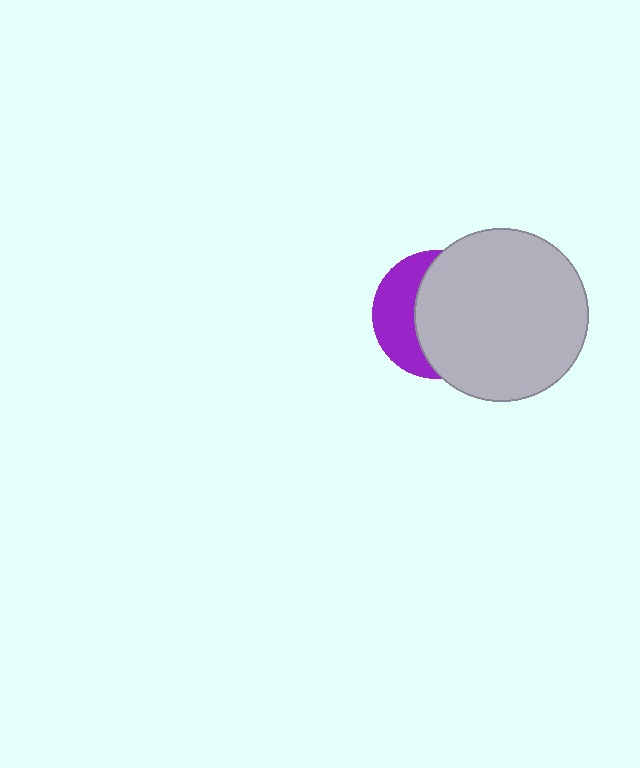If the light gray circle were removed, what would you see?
You would see the complete purple circle.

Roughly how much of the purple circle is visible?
A small part of it is visible (roughly 37%).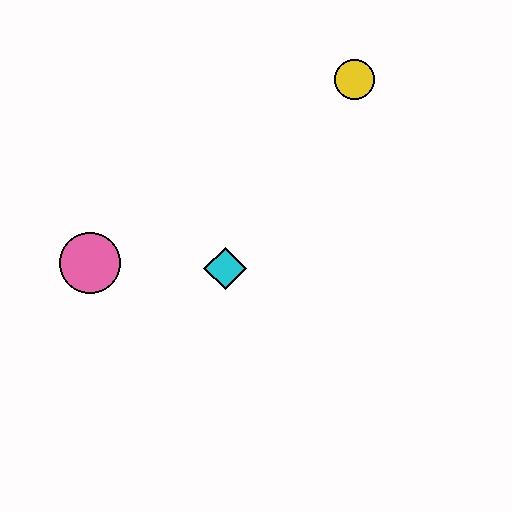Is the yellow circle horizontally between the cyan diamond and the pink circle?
No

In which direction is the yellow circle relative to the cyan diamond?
The yellow circle is above the cyan diamond.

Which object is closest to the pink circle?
The cyan diamond is closest to the pink circle.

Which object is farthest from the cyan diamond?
The yellow circle is farthest from the cyan diamond.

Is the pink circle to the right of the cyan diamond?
No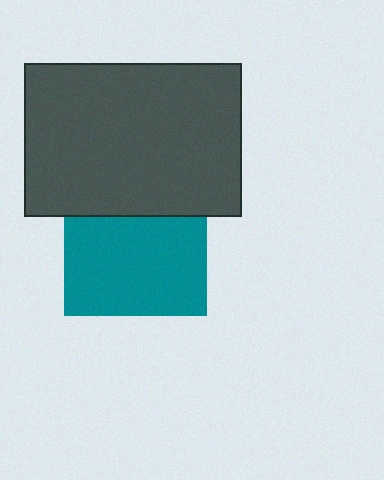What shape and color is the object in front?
The object in front is a dark gray rectangle.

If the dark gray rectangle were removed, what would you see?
You would see the complete teal square.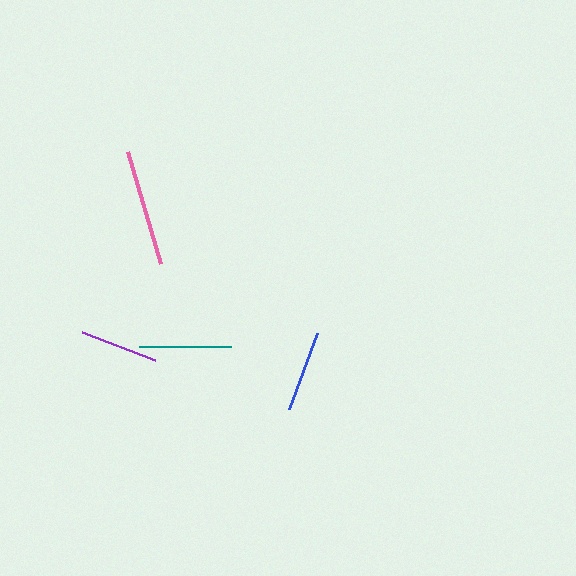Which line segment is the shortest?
The purple line is the shortest at approximately 78 pixels.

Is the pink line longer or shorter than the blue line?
The pink line is longer than the blue line.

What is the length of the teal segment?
The teal segment is approximately 92 pixels long.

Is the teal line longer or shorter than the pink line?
The pink line is longer than the teal line.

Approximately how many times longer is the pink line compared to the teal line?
The pink line is approximately 1.3 times the length of the teal line.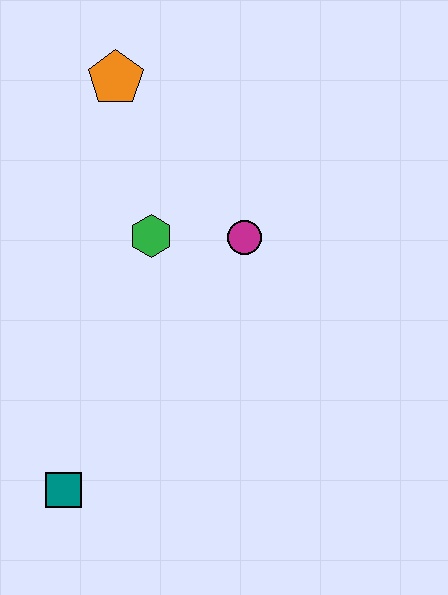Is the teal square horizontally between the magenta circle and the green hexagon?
No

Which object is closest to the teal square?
The green hexagon is closest to the teal square.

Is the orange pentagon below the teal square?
No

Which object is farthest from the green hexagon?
The teal square is farthest from the green hexagon.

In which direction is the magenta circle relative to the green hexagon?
The magenta circle is to the right of the green hexagon.